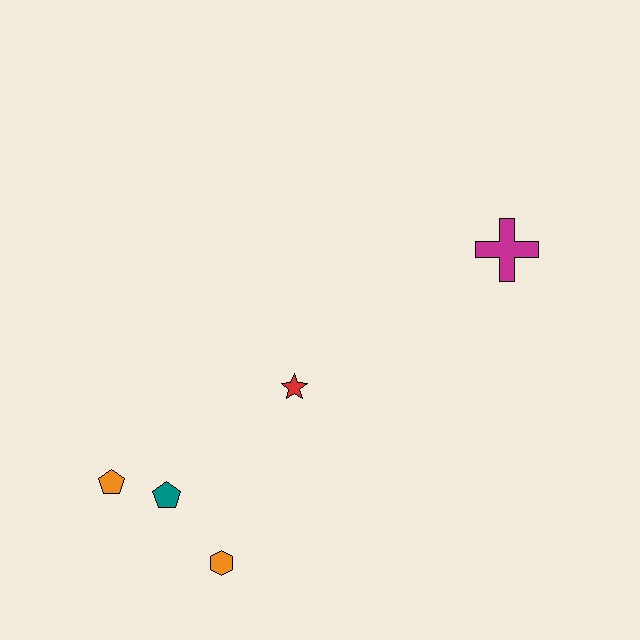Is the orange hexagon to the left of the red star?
Yes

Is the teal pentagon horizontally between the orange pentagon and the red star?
Yes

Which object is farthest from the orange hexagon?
The magenta cross is farthest from the orange hexagon.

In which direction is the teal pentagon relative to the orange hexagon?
The teal pentagon is above the orange hexagon.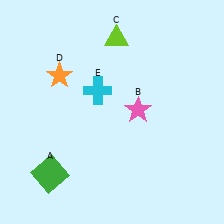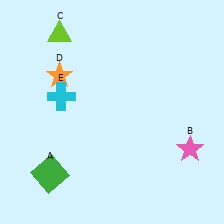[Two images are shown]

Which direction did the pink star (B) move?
The pink star (B) moved right.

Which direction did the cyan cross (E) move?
The cyan cross (E) moved left.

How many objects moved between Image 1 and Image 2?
3 objects moved between the two images.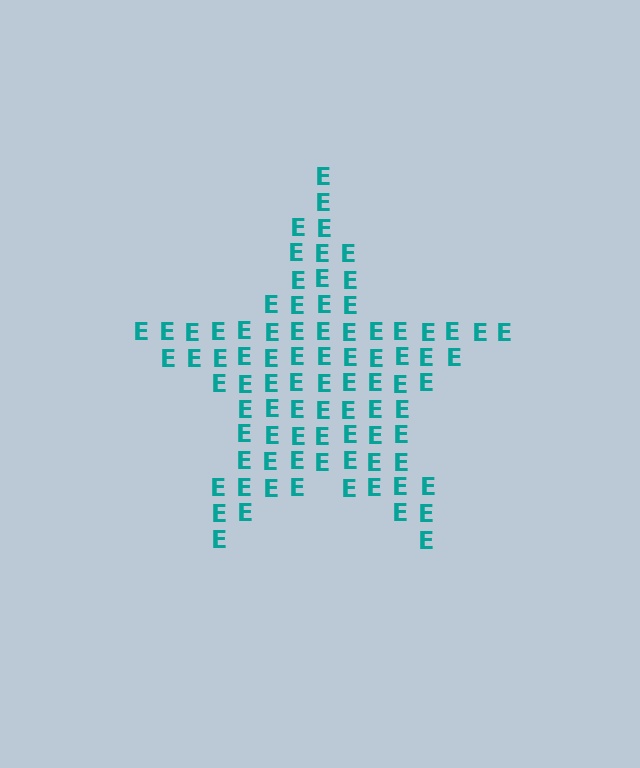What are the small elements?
The small elements are letter E's.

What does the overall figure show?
The overall figure shows a star.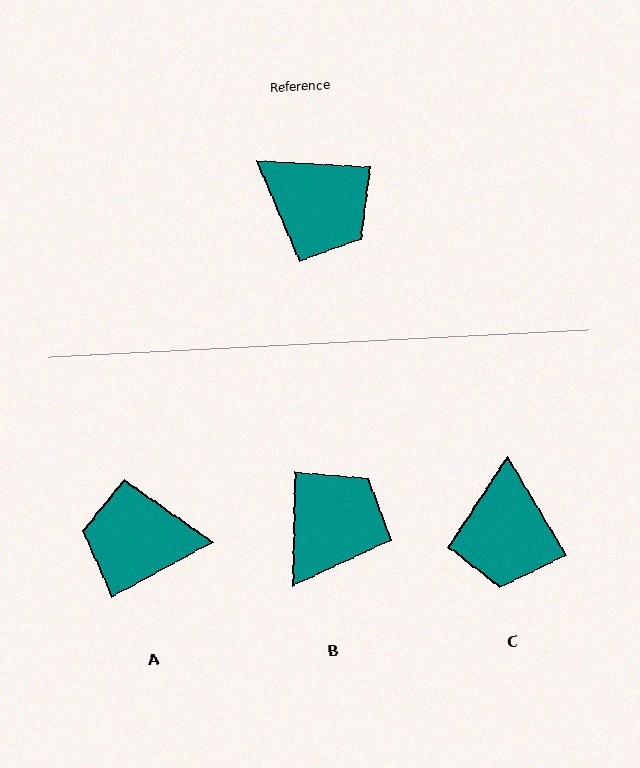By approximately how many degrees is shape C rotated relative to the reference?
Approximately 56 degrees clockwise.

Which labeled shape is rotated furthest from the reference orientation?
A, about 148 degrees away.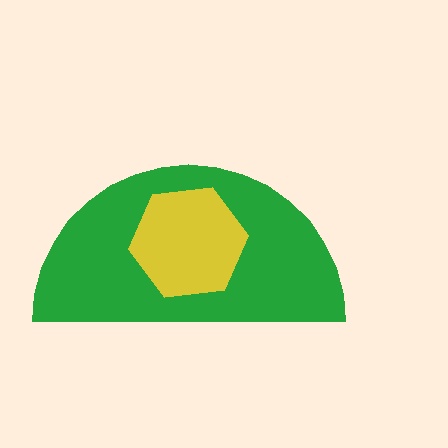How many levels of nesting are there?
2.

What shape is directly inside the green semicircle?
The yellow hexagon.